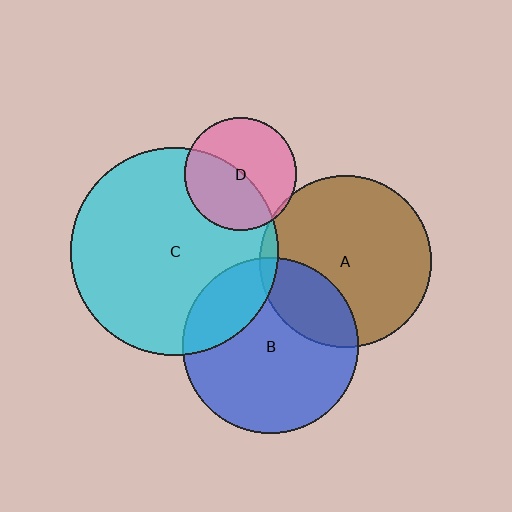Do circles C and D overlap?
Yes.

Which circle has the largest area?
Circle C (cyan).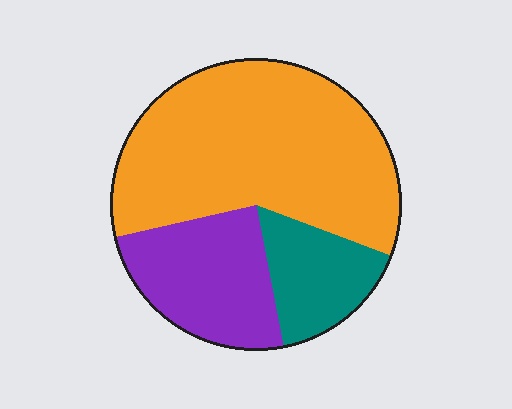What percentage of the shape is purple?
Purple takes up less than a quarter of the shape.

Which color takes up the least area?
Teal, at roughly 15%.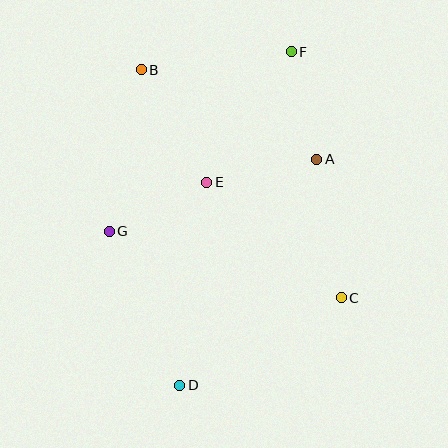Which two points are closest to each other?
Points E and G are closest to each other.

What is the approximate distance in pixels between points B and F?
The distance between B and F is approximately 151 pixels.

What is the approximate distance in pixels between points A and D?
The distance between A and D is approximately 264 pixels.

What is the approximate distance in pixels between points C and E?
The distance between C and E is approximately 178 pixels.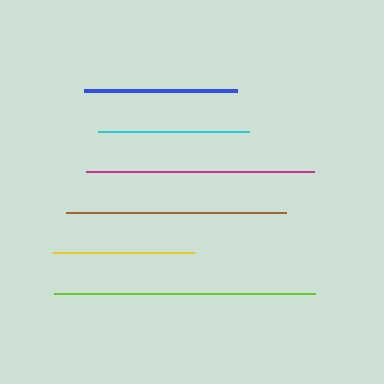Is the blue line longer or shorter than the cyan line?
The blue line is longer than the cyan line.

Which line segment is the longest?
The lime line is the longest at approximately 260 pixels.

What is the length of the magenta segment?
The magenta segment is approximately 228 pixels long.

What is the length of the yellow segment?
The yellow segment is approximately 142 pixels long.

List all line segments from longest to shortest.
From longest to shortest: lime, magenta, brown, blue, cyan, yellow.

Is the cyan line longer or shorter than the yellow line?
The cyan line is longer than the yellow line.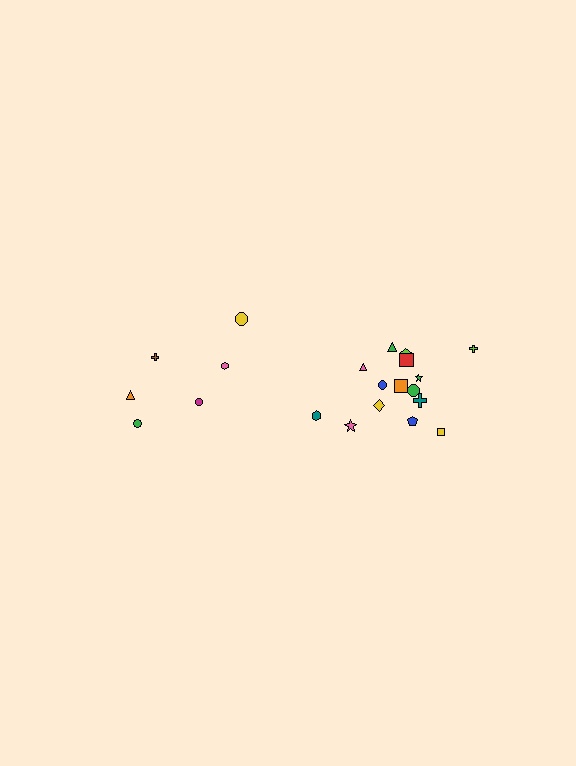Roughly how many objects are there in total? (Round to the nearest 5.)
Roughly 20 objects in total.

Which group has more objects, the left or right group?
The right group.